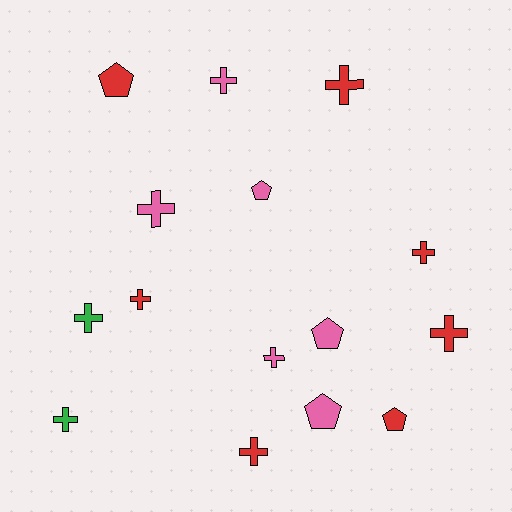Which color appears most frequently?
Red, with 7 objects.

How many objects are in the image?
There are 15 objects.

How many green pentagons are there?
There are no green pentagons.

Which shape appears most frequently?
Cross, with 10 objects.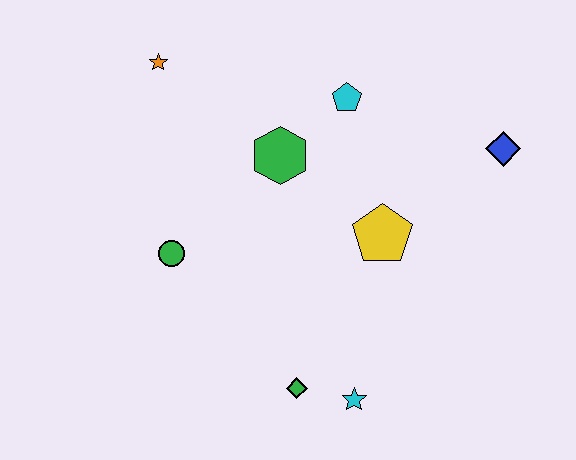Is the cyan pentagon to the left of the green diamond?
No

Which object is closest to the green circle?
The green hexagon is closest to the green circle.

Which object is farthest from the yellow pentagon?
The orange star is farthest from the yellow pentagon.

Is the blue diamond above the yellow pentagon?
Yes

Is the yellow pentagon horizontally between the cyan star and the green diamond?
No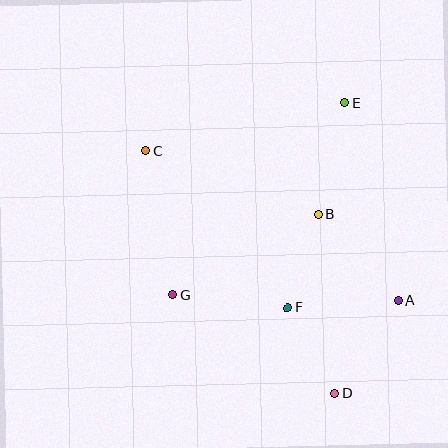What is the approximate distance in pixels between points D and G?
The distance between D and G is approximately 190 pixels.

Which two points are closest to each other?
Points D and F are closest to each other.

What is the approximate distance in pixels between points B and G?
The distance between B and G is approximately 167 pixels.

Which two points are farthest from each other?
Points C and D are farthest from each other.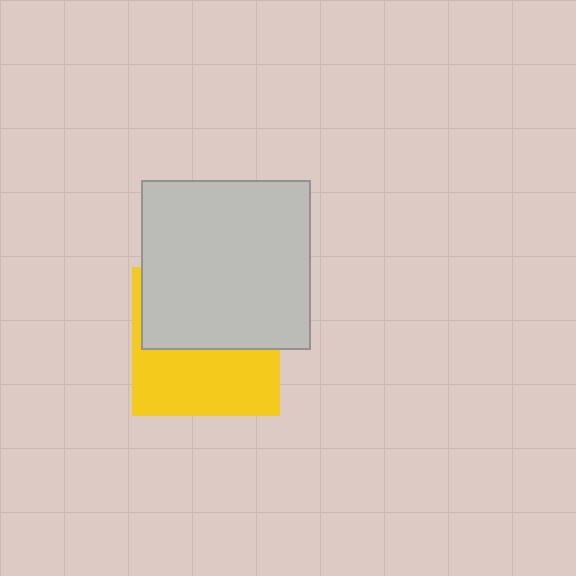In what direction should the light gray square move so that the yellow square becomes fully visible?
The light gray square should move up. That is the shortest direction to clear the overlap and leave the yellow square fully visible.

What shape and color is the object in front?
The object in front is a light gray square.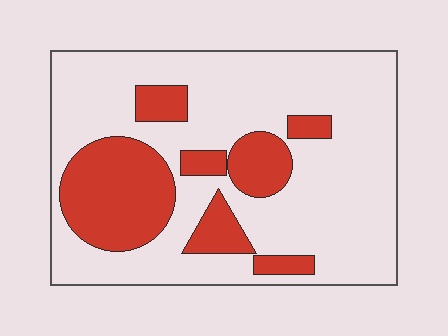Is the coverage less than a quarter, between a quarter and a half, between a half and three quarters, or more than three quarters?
Between a quarter and a half.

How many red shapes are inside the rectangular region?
7.